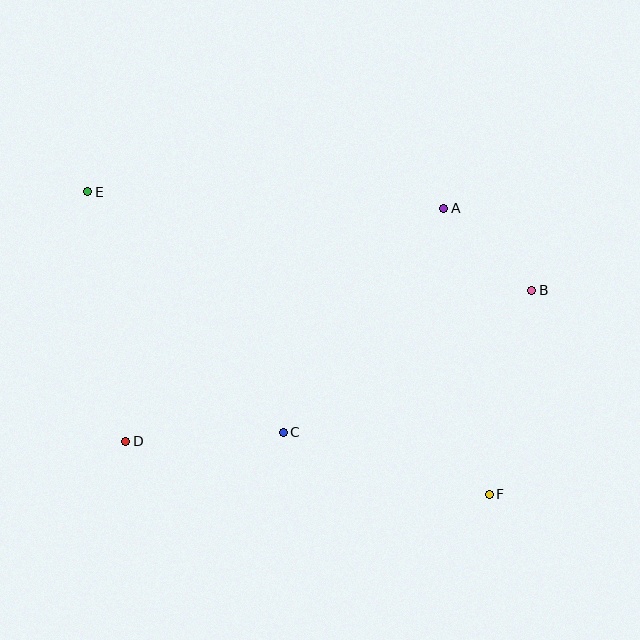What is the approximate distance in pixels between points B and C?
The distance between B and C is approximately 286 pixels.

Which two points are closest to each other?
Points A and B are closest to each other.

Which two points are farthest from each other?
Points E and F are farthest from each other.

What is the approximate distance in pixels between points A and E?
The distance between A and E is approximately 357 pixels.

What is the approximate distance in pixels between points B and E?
The distance between B and E is approximately 455 pixels.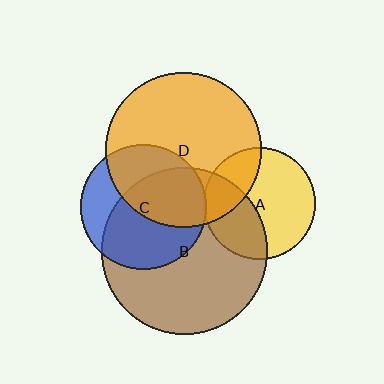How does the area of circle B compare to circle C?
Approximately 1.8 times.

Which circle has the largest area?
Circle B (brown).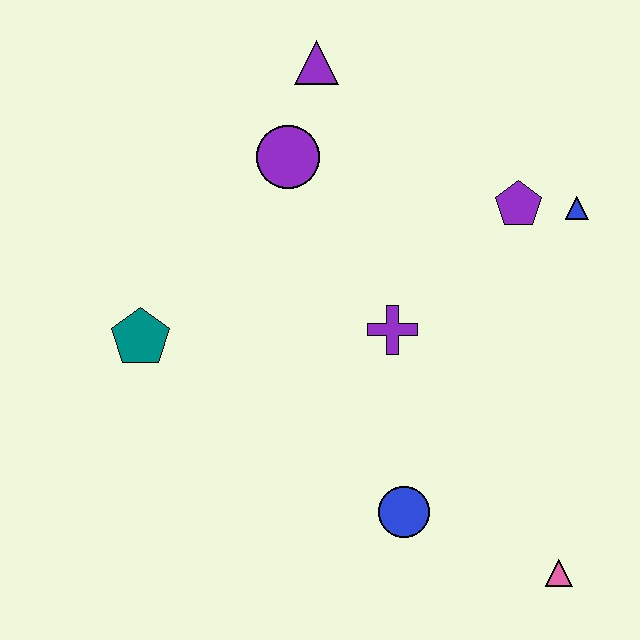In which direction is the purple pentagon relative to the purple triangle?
The purple pentagon is to the right of the purple triangle.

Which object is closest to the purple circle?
The purple triangle is closest to the purple circle.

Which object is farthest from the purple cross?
The pink triangle is farthest from the purple cross.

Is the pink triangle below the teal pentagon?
Yes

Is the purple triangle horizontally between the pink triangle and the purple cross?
No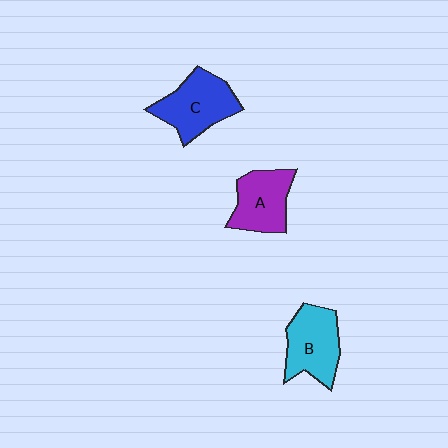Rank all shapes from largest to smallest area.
From largest to smallest: C (blue), B (cyan), A (purple).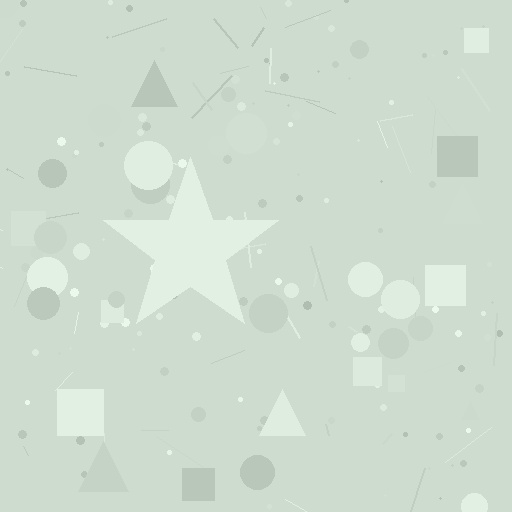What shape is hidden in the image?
A star is hidden in the image.